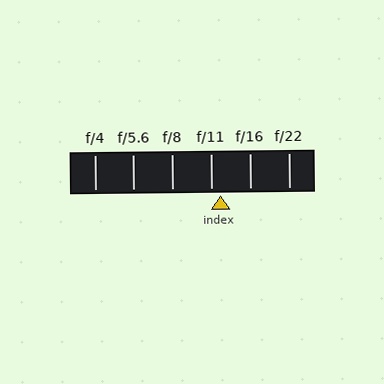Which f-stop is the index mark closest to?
The index mark is closest to f/11.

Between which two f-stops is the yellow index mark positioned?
The index mark is between f/11 and f/16.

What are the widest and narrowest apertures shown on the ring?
The widest aperture shown is f/4 and the narrowest is f/22.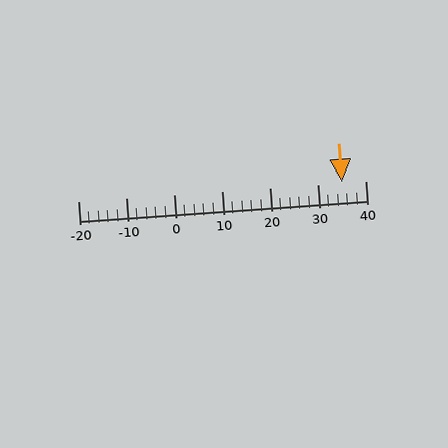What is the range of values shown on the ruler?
The ruler shows values from -20 to 40.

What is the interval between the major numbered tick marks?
The major tick marks are spaced 10 units apart.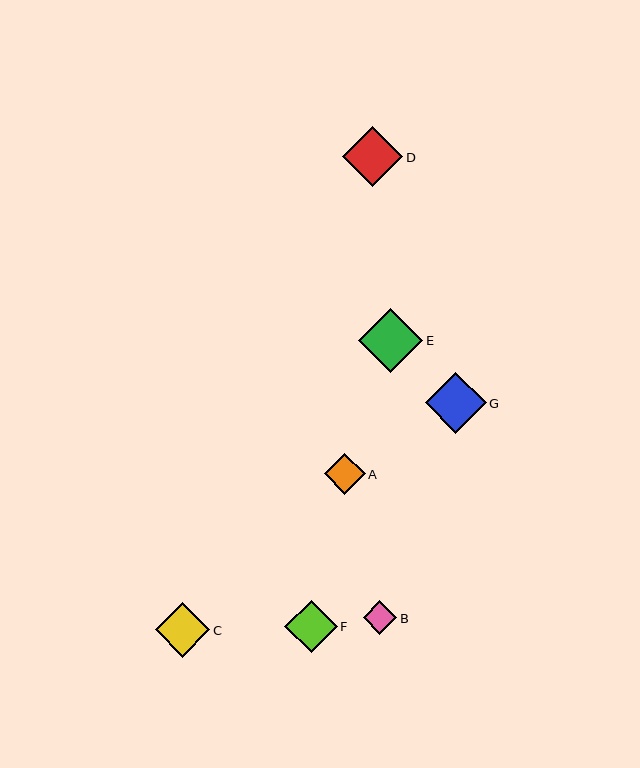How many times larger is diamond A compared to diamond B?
Diamond A is approximately 1.2 times the size of diamond B.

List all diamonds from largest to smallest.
From largest to smallest: E, G, D, C, F, A, B.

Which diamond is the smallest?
Diamond B is the smallest with a size of approximately 34 pixels.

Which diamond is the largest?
Diamond E is the largest with a size of approximately 65 pixels.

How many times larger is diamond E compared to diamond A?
Diamond E is approximately 1.6 times the size of diamond A.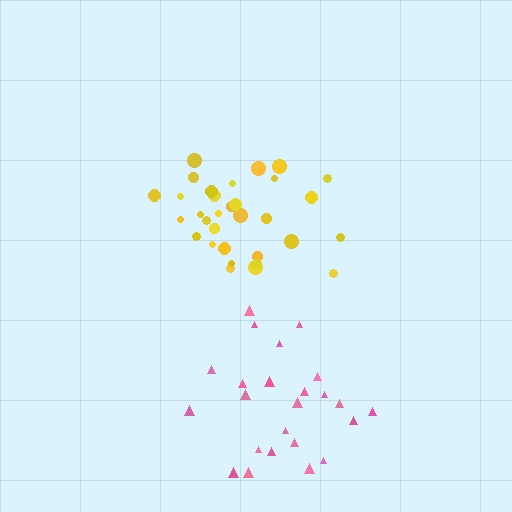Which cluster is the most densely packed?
Yellow.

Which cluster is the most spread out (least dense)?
Pink.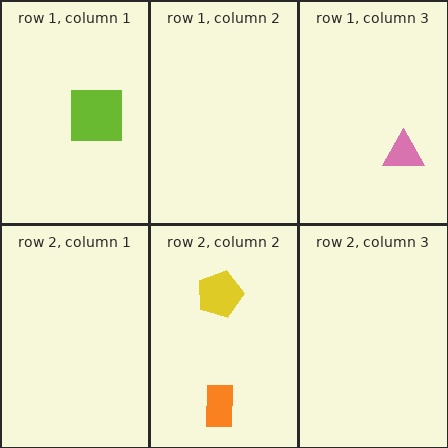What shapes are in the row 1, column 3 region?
The pink triangle.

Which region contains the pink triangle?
The row 1, column 3 region.